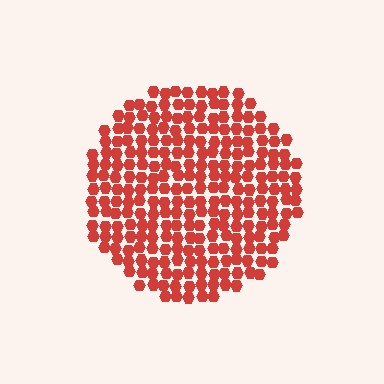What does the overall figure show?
The overall figure shows a circle.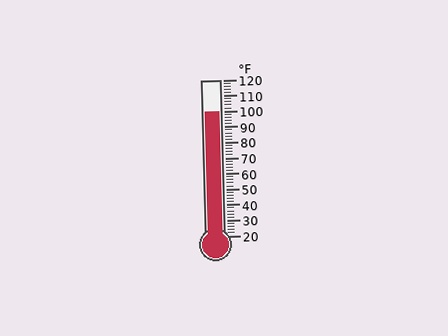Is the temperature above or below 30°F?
The temperature is above 30°F.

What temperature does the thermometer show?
The thermometer shows approximately 100°F.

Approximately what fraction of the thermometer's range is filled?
The thermometer is filled to approximately 80% of its range.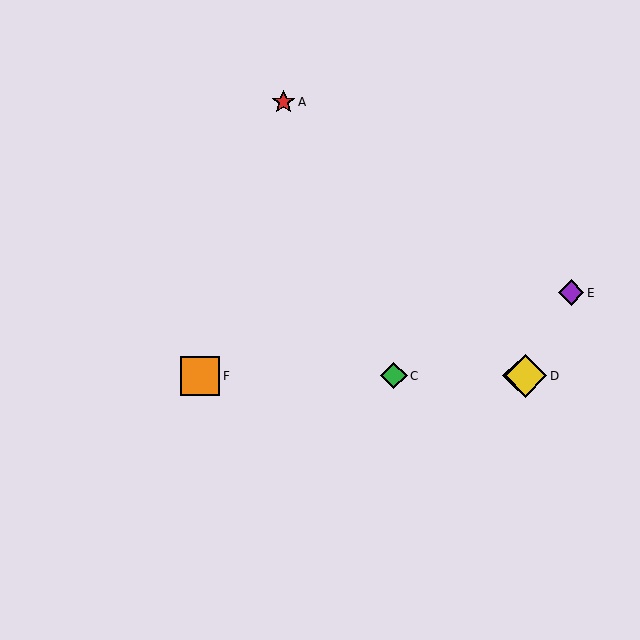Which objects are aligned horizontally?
Objects B, C, D, F are aligned horizontally.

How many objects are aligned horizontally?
4 objects (B, C, D, F) are aligned horizontally.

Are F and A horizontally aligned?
No, F is at y≈376 and A is at y≈102.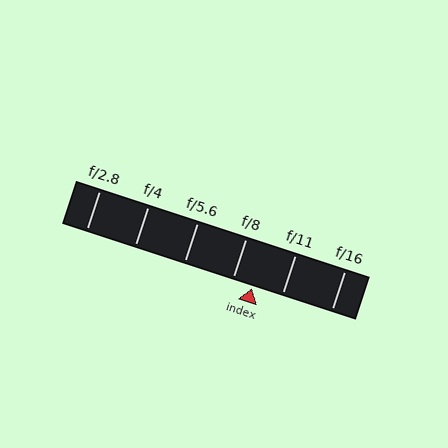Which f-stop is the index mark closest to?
The index mark is closest to f/8.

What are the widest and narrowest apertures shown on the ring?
The widest aperture shown is f/2.8 and the narrowest is f/16.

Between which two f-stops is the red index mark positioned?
The index mark is between f/8 and f/11.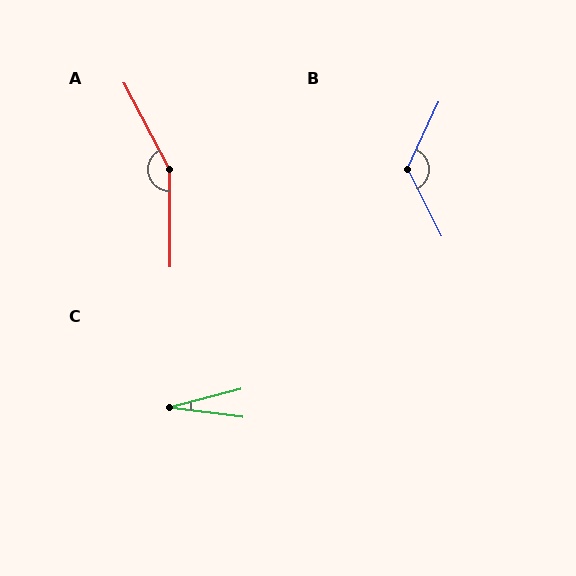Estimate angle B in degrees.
Approximately 129 degrees.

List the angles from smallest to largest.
C (22°), B (129°), A (153°).